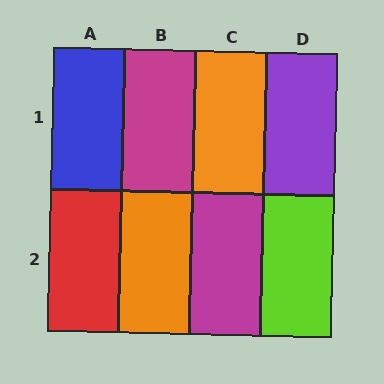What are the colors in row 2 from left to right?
Red, orange, magenta, lime.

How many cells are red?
1 cell is red.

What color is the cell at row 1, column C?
Orange.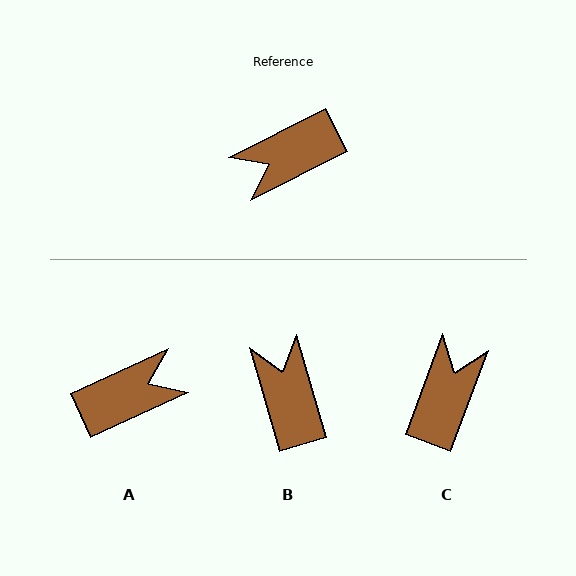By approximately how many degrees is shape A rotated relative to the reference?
Approximately 178 degrees counter-clockwise.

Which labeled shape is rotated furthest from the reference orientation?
A, about 178 degrees away.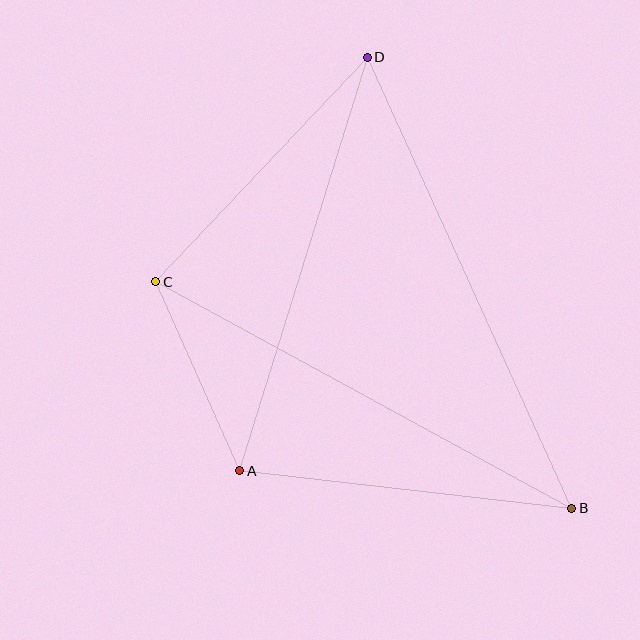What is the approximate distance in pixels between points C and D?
The distance between C and D is approximately 308 pixels.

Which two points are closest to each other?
Points A and C are closest to each other.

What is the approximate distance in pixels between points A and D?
The distance between A and D is approximately 433 pixels.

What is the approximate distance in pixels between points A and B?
The distance between A and B is approximately 334 pixels.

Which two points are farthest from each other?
Points B and D are farthest from each other.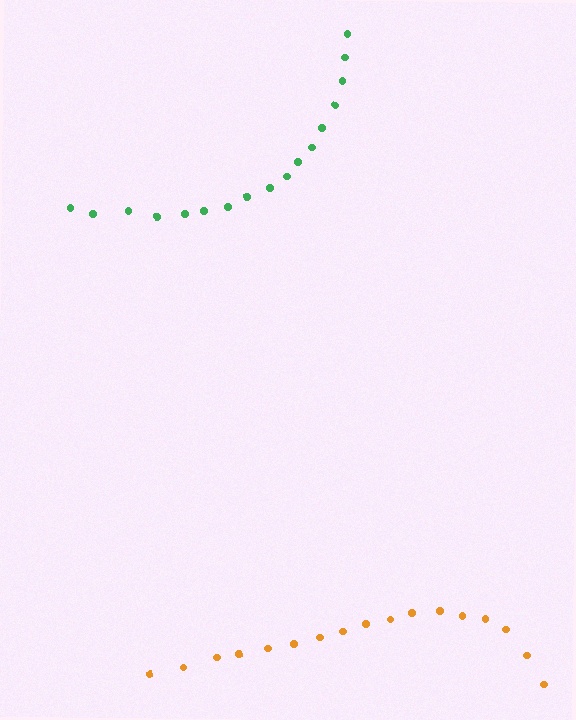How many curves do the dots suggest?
There are 2 distinct paths.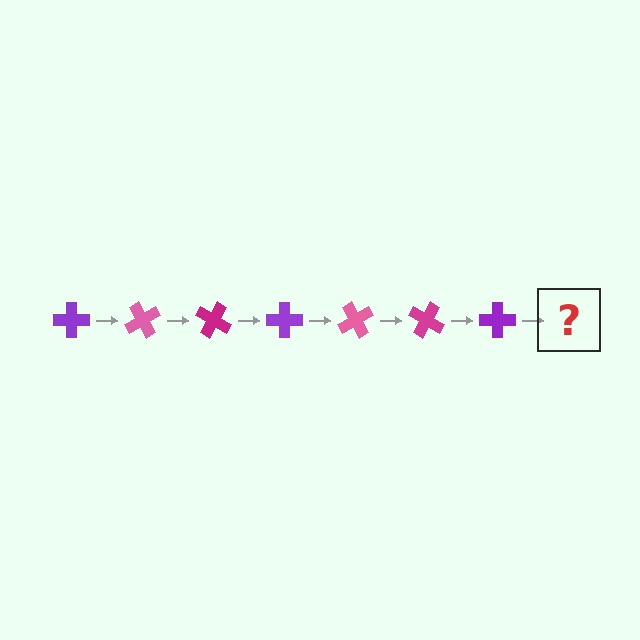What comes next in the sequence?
The next element should be a pink cross, rotated 420 degrees from the start.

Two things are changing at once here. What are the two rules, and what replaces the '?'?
The two rules are that it rotates 60 degrees each step and the color cycles through purple, pink, and magenta. The '?' should be a pink cross, rotated 420 degrees from the start.